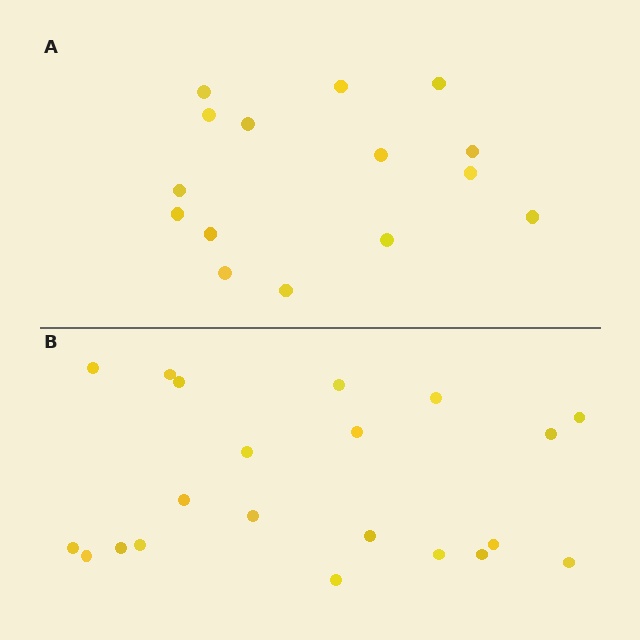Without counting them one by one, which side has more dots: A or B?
Region B (the bottom region) has more dots.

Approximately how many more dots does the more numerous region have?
Region B has about 6 more dots than region A.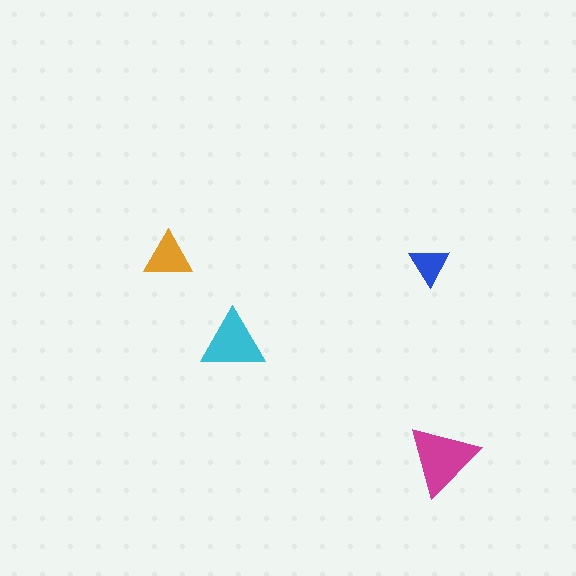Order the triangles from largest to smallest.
the magenta one, the cyan one, the orange one, the blue one.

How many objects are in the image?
There are 4 objects in the image.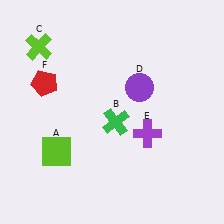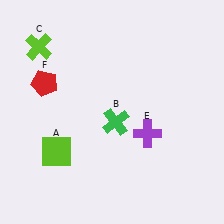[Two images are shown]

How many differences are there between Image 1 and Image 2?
There is 1 difference between the two images.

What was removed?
The purple circle (D) was removed in Image 2.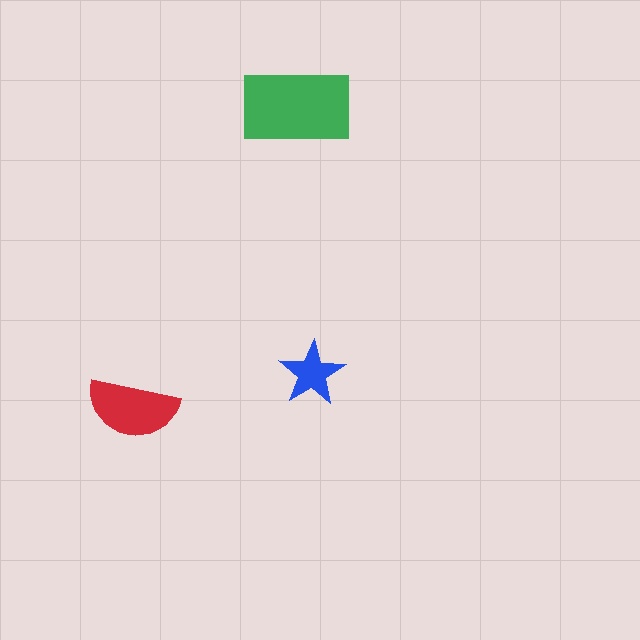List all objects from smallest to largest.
The blue star, the red semicircle, the green rectangle.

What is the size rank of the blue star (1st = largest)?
3rd.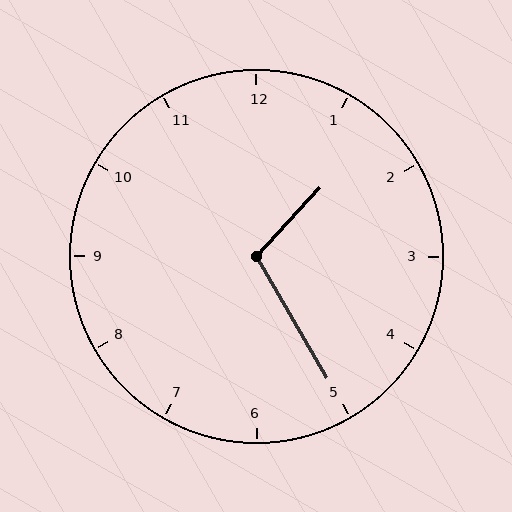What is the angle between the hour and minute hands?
Approximately 108 degrees.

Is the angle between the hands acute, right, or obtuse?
It is obtuse.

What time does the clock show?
1:25.